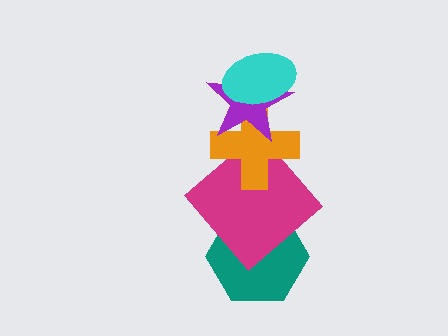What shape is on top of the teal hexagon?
The magenta diamond is on top of the teal hexagon.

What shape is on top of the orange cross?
The purple star is on top of the orange cross.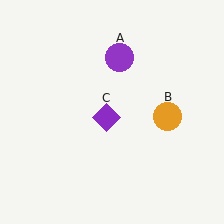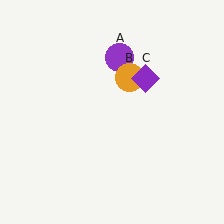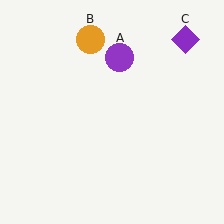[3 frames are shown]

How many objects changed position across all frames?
2 objects changed position: orange circle (object B), purple diamond (object C).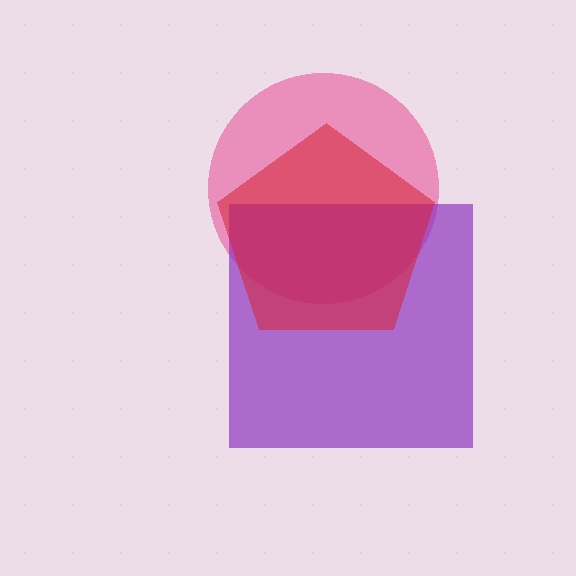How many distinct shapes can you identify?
There are 3 distinct shapes: a pink circle, a purple square, a red pentagon.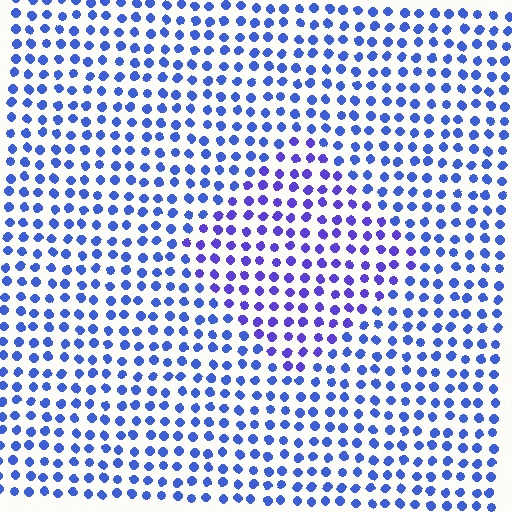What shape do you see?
I see a diamond.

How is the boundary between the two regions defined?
The boundary is defined purely by a slight shift in hue (about 26 degrees). Spacing, size, and orientation are identical on both sides.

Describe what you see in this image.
The image is filled with small blue elements in a uniform arrangement. A diamond-shaped region is visible where the elements are tinted to a slightly different hue, forming a subtle color boundary.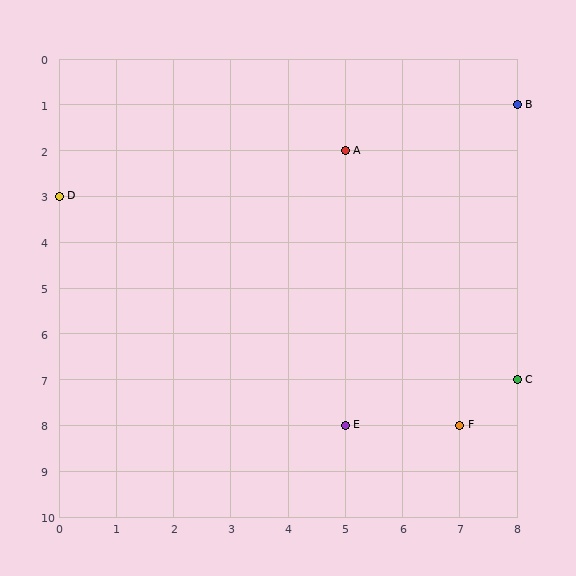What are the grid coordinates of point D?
Point D is at grid coordinates (0, 3).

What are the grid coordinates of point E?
Point E is at grid coordinates (5, 8).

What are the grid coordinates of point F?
Point F is at grid coordinates (7, 8).